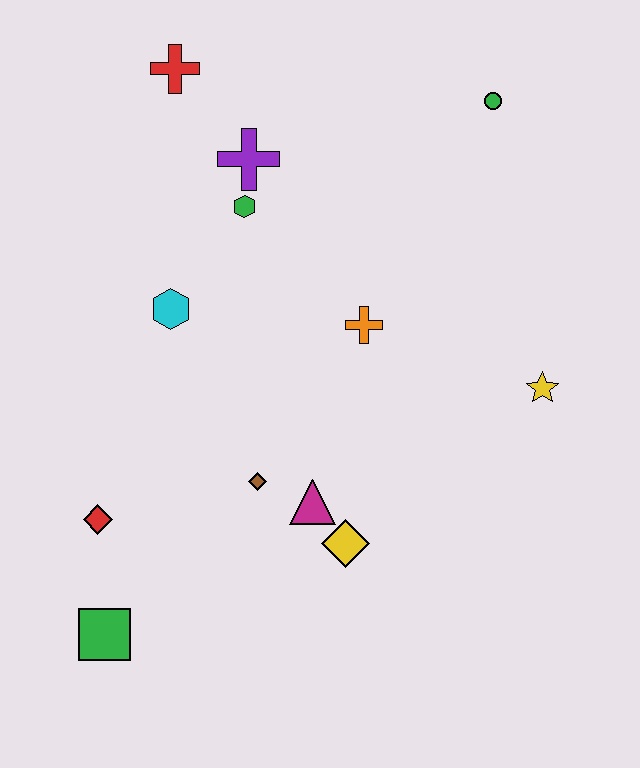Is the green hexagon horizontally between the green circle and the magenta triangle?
No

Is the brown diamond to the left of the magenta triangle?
Yes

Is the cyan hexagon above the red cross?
No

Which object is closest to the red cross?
The purple cross is closest to the red cross.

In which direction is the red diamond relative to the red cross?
The red diamond is below the red cross.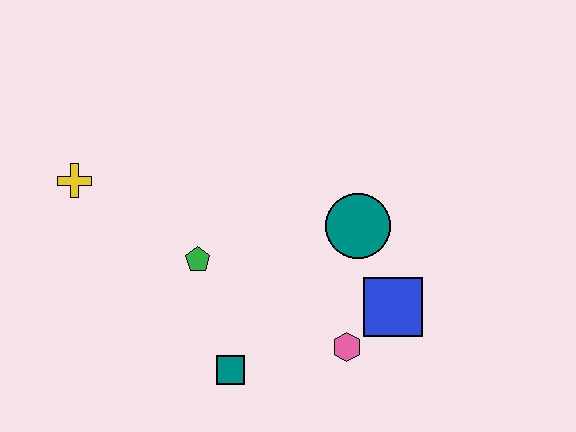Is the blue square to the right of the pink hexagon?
Yes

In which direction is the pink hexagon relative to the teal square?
The pink hexagon is to the right of the teal square.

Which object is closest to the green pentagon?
The teal square is closest to the green pentagon.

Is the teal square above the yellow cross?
No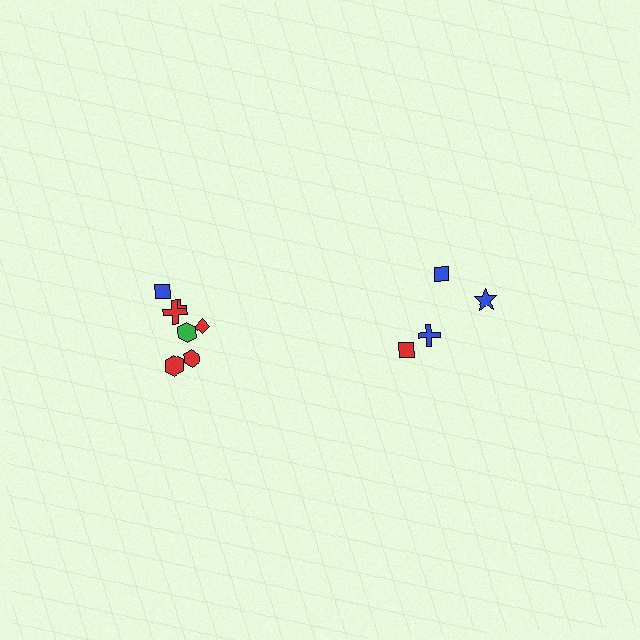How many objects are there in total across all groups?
There are 11 objects.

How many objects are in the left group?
There are 7 objects.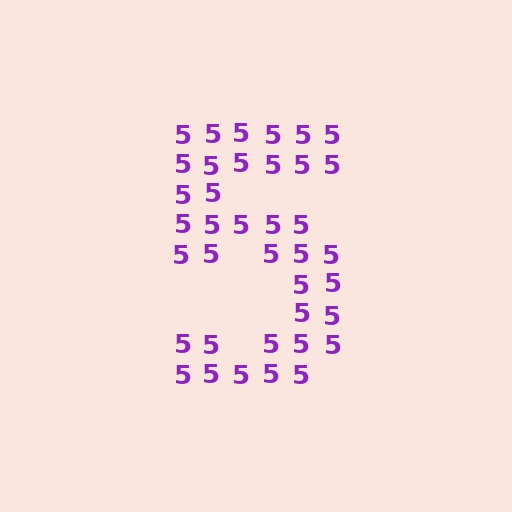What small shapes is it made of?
It is made of small digit 5's.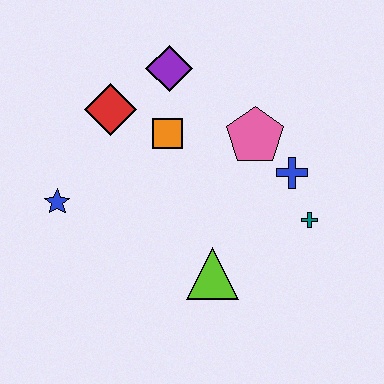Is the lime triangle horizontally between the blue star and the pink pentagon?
Yes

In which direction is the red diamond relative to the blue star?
The red diamond is above the blue star.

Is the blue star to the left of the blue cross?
Yes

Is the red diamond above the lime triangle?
Yes